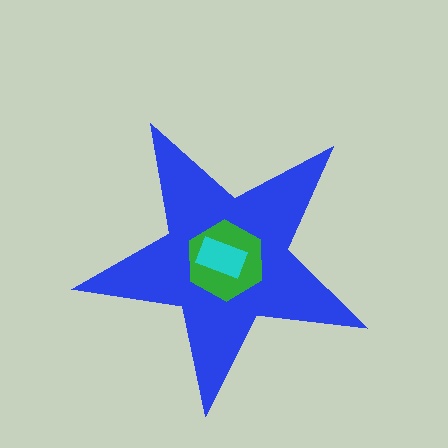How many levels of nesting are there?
3.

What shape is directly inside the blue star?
The green hexagon.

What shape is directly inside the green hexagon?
The cyan rectangle.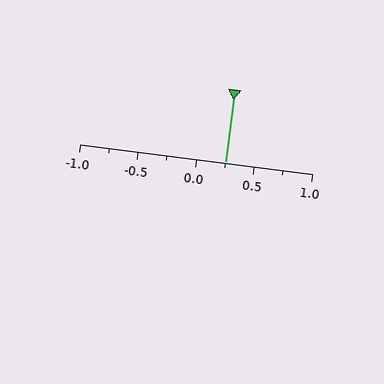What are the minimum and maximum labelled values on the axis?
The axis runs from -1.0 to 1.0.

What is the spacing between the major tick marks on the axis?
The major ticks are spaced 0.5 apart.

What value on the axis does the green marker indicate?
The marker indicates approximately 0.25.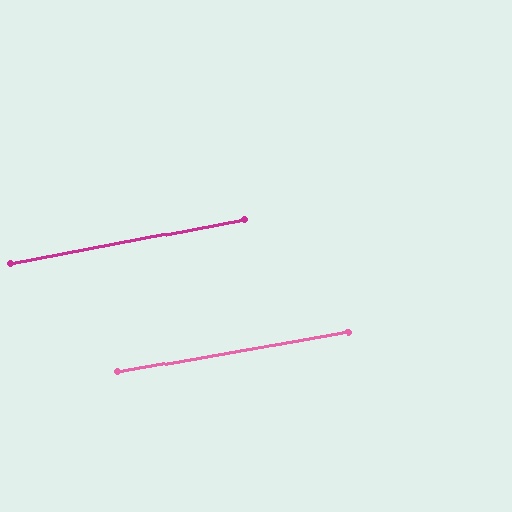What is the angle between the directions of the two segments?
Approximately 1 degree.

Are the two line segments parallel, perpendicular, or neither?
Parallel — their directions differ by only 0.7°.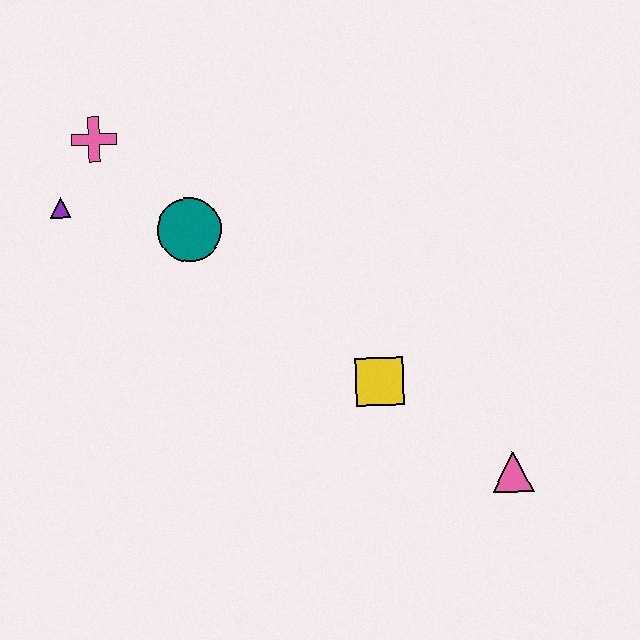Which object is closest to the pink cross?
The purple triangle is closest to the pink cross.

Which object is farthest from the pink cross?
The pink triangle is farthest from the pink cross.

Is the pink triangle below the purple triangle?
Yes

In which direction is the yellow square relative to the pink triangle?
The yellow square is to the left of the pink triangle.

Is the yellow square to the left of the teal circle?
No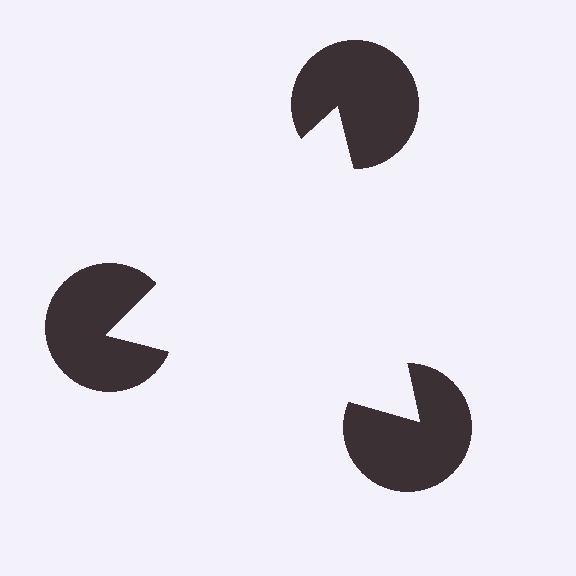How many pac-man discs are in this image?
There are 3 — one at each vertex of the illusory triangle.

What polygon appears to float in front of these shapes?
An illusory triangle — its edges are inferred from the aligned wedge cuts in the pac-man discs, not physically drawn.